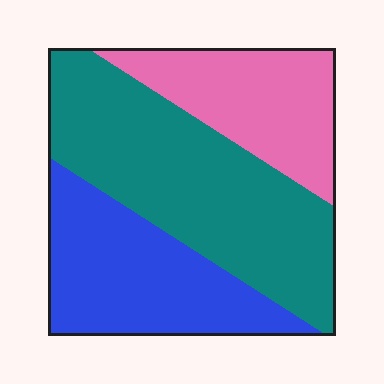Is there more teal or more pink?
Teal.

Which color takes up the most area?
Teal, at roughly 45%.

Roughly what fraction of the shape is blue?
Blue covers 30% of the shape.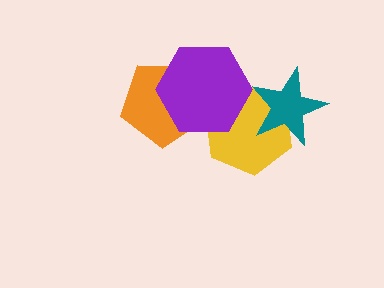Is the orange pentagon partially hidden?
Yes, it is partially covered by another shape.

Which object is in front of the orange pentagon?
The purple hexagon is in front of the orange pentagon.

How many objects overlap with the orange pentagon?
1 object overlaps with the orange pentagon.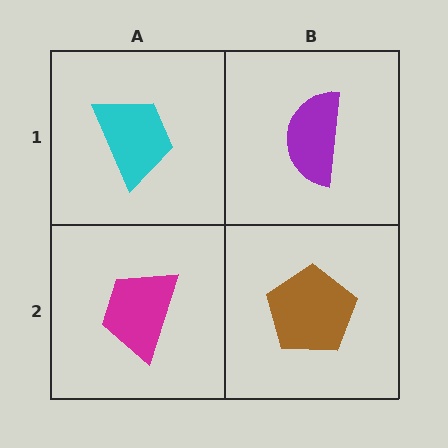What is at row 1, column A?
A cyan trapezoid.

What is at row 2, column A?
A magenta trapezoid.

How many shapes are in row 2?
2 shapes.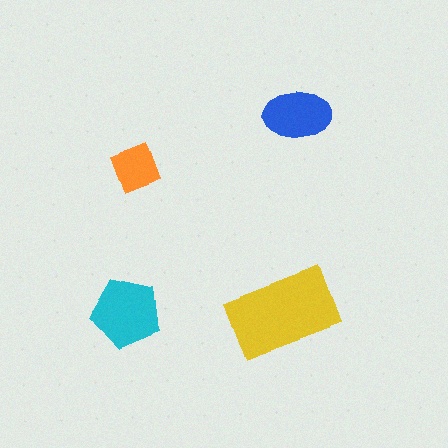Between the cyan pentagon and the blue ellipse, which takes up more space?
The cyan pentagon.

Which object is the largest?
The yellow rectangle.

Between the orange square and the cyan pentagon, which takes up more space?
The cyan pentagon.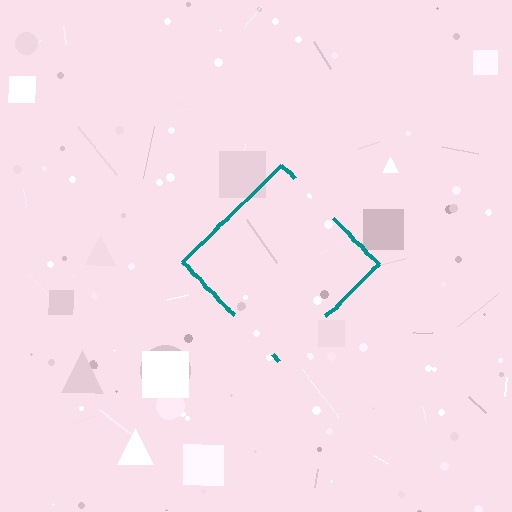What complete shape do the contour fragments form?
The contour fragments form a diamond.